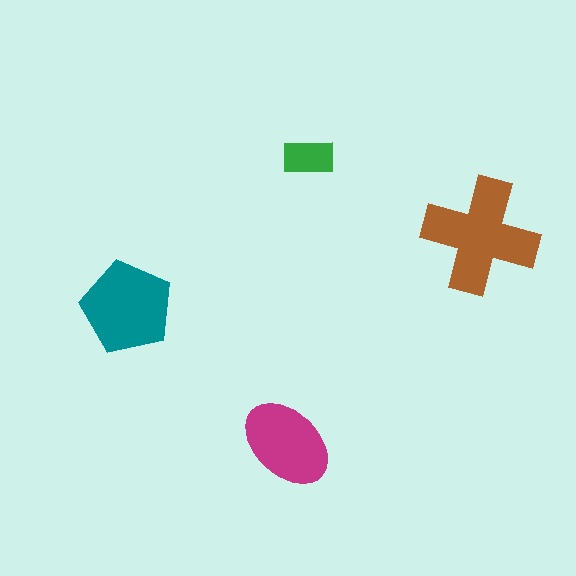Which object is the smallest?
The green rectangle.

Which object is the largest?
The brown cross.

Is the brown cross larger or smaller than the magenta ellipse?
Larger.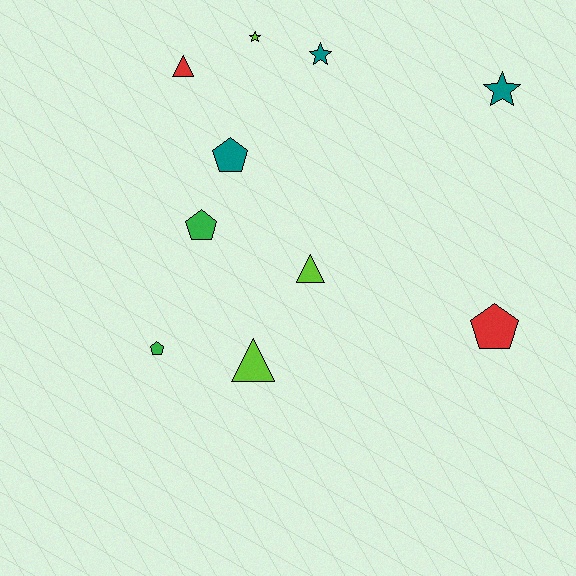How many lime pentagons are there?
There are no lime pentagons.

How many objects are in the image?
There are 10 objects.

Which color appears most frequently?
Lime, with 3 objects.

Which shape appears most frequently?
Pentagon, with 4 objects.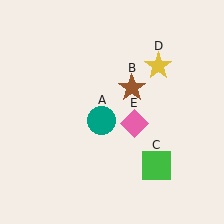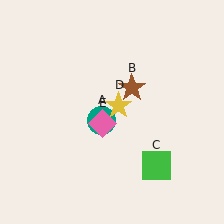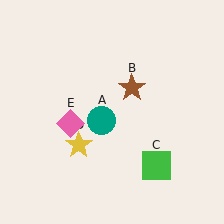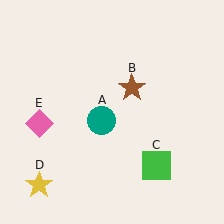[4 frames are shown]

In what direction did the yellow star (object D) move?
The yellow star (object D) moved down and to the left.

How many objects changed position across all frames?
2 objects changed position: yellow star (object D), pink diamond (object E).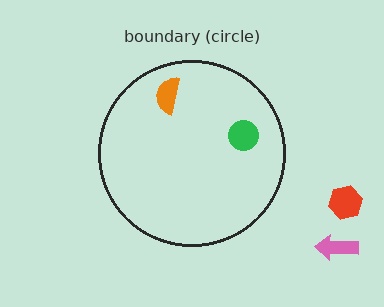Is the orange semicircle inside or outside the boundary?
Inside.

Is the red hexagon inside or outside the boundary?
Outside.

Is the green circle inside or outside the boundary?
Inside.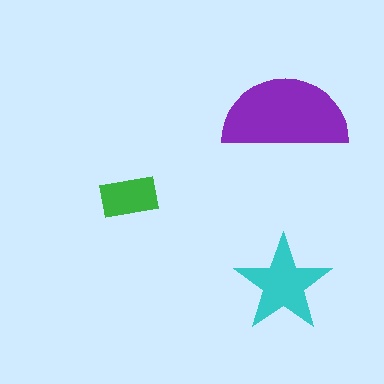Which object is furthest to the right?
The purple semicircle is rightmost.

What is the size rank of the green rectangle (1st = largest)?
3rd.